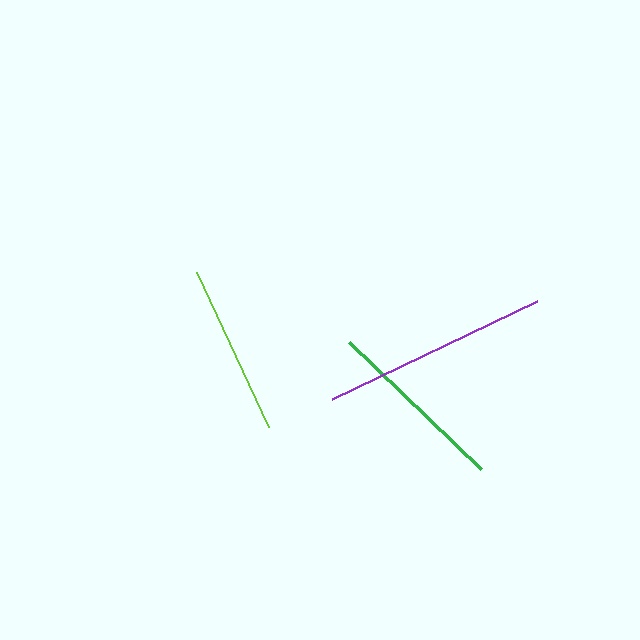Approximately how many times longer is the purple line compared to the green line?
The purple line is approximately 1.2 times the length of the green line.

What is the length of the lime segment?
The lime segment is approximately 171 pixels long.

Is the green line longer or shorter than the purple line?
The purple line is longer than the green line.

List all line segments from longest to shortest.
From longest to shortest: purple, green, lime.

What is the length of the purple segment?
The purple segment is approximately 227 pixels long.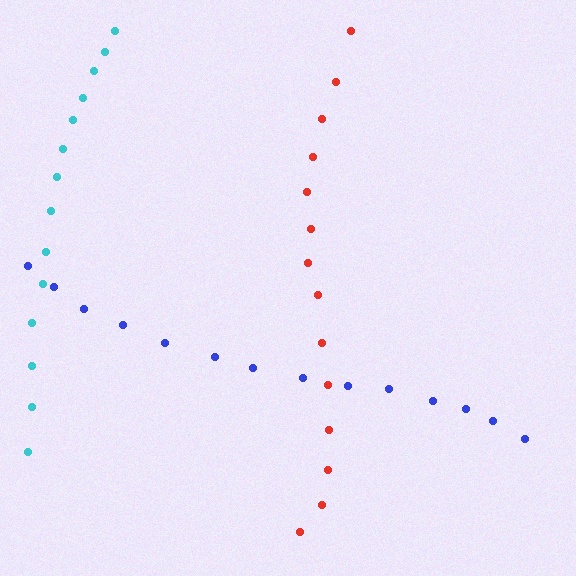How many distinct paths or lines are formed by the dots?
There are 3 distinct paths.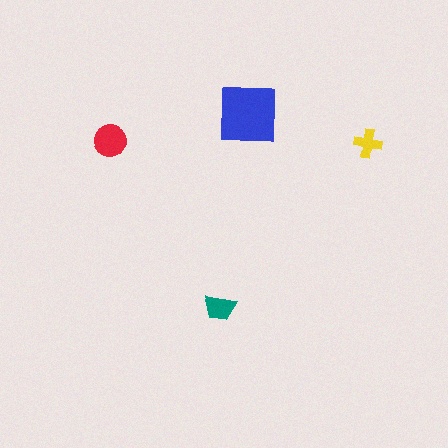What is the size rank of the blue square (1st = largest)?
1st.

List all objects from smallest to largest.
The yellow cross, the teal trapezoid, the red circle, the blue square.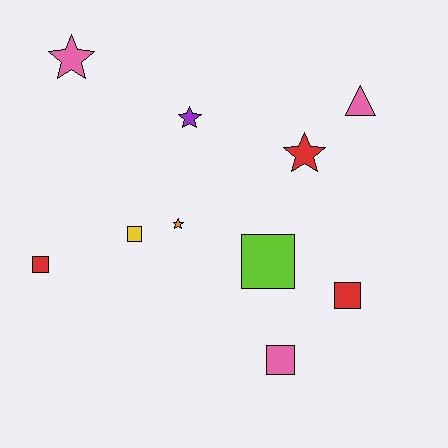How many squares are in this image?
There are 5 squares.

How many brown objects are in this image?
There are no brown objects.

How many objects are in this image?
There are 10 objects.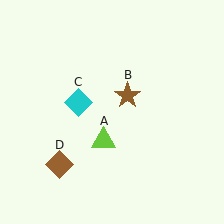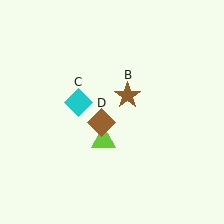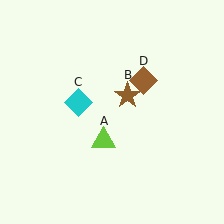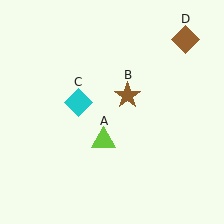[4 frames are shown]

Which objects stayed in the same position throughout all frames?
Lime triangle (object A) and brown star (object B) and cyan diamond (object C) remained stationary.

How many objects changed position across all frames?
1 object changed position: brown diamond (object D).